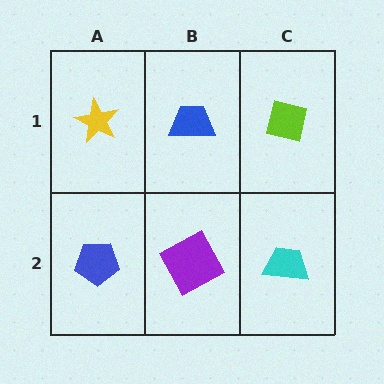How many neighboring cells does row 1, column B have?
3.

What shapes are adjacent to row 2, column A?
A yellow star (row 1, column A), a purple square (row 2, column B).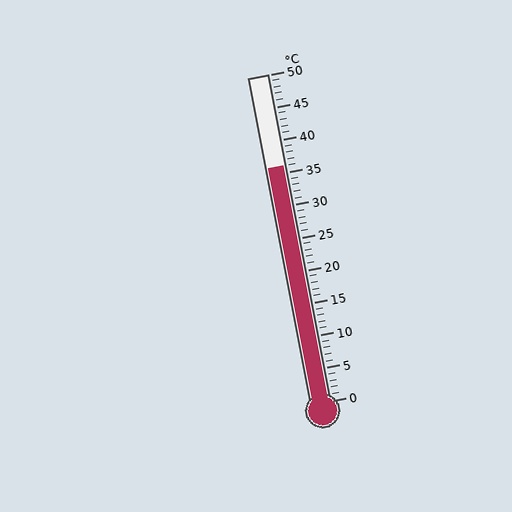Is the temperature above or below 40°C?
The temperature is below 40°C.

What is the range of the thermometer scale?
The thermometer scale ranges from 0°C to 50°C.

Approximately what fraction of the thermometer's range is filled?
The thermometer is filled to approximately 70% of its range.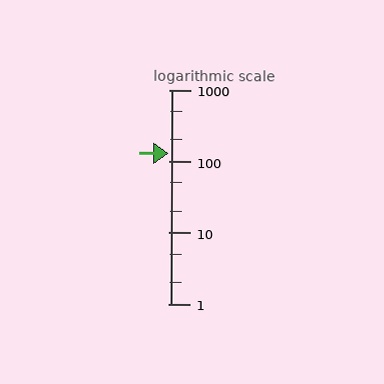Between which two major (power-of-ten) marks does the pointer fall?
The pointer is between 100 and 1000.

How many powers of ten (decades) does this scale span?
The scale spans 3 decades, from 1 to 1000.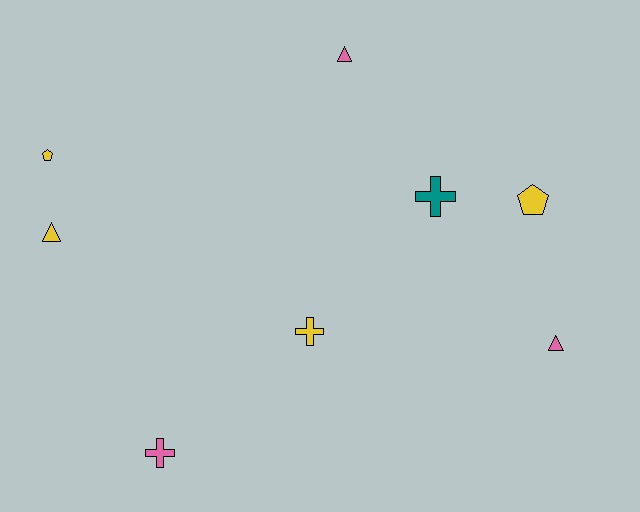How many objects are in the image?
There are 8 objects.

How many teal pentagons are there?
There are no teal pentagons.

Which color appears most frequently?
Yellow, with 4 objects.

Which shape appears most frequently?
Cross, with 3 objects.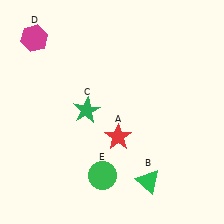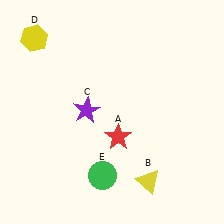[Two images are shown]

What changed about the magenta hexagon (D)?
In Image 1, D is magenta. In Image 2, it changed to yellow.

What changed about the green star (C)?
In Image 1, C is green. In Image 2, it changed to purple.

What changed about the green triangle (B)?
In Image 1, B is green. In Image 2, it changed to yellow.